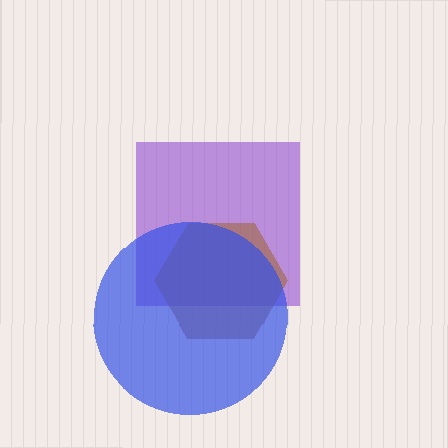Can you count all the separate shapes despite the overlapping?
Yes, there are 3 separate shapes.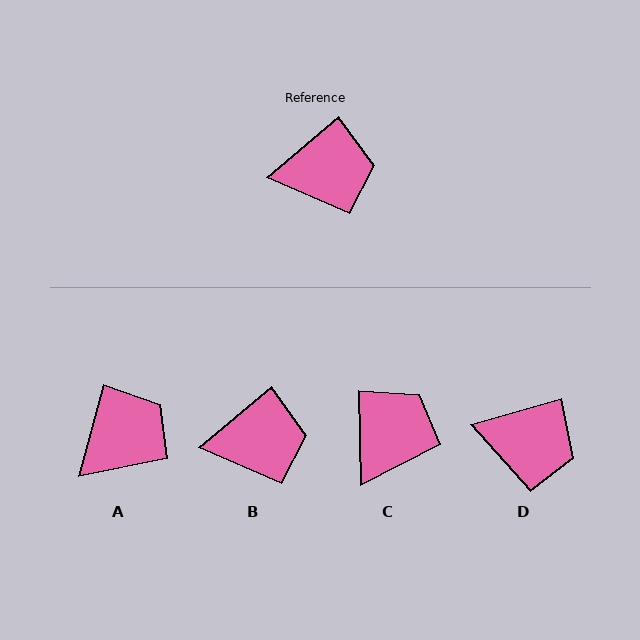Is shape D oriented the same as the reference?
No, it is off by about 24 degrees.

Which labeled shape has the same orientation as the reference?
B.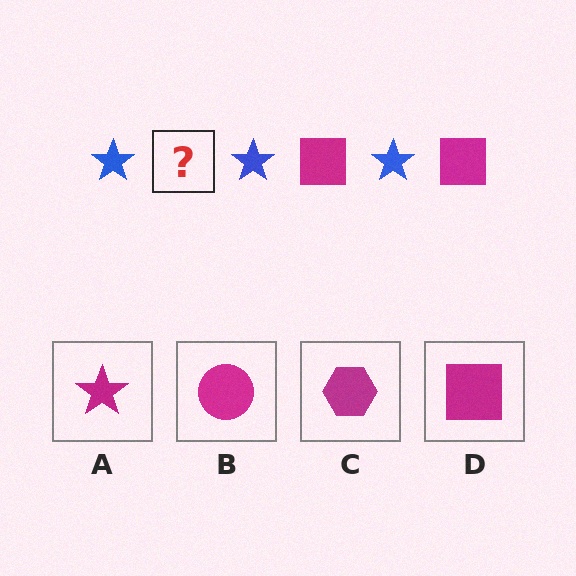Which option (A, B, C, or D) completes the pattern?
D.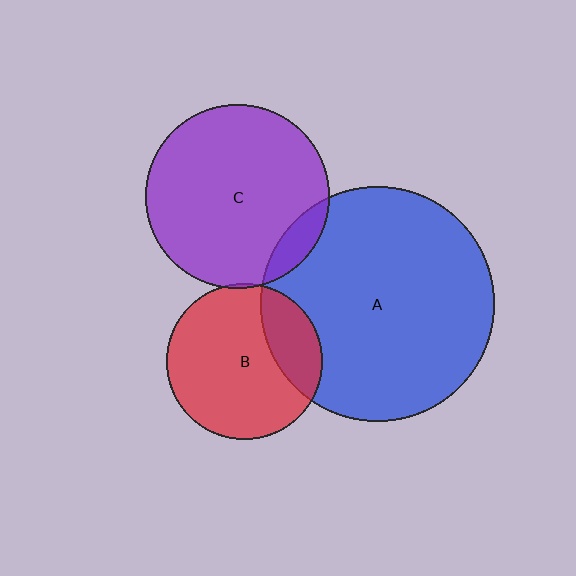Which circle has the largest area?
Circle A (blue).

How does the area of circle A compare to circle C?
Approximately 1.6 times.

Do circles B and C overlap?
Yes.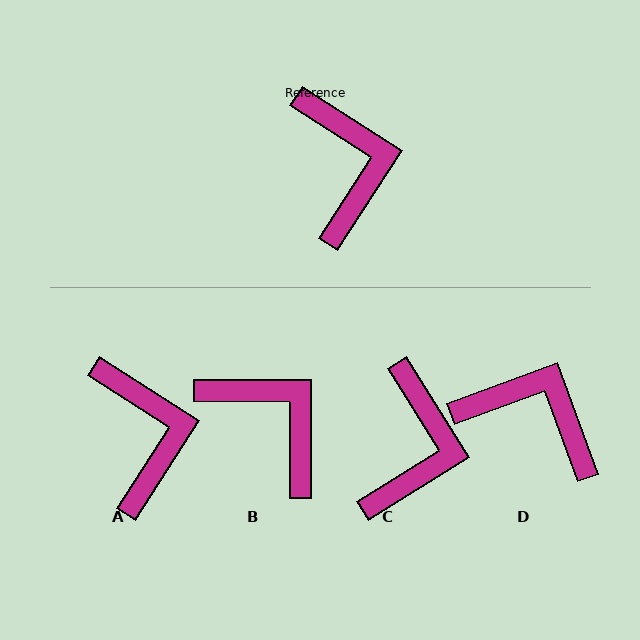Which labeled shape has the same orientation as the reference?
A.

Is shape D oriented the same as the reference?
No, it is off by about 53 degrees.